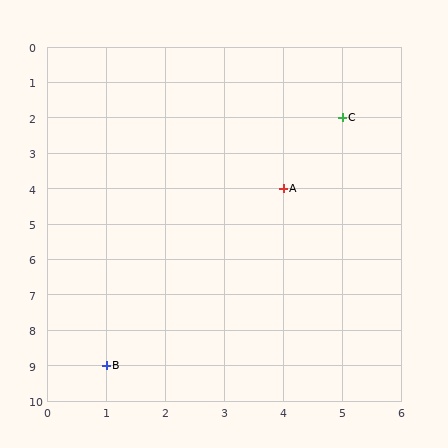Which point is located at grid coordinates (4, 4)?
Point A is at (4, 4).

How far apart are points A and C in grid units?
Points A and C are 1 column and 2 rows apart (about 2.2 grid units diagonally).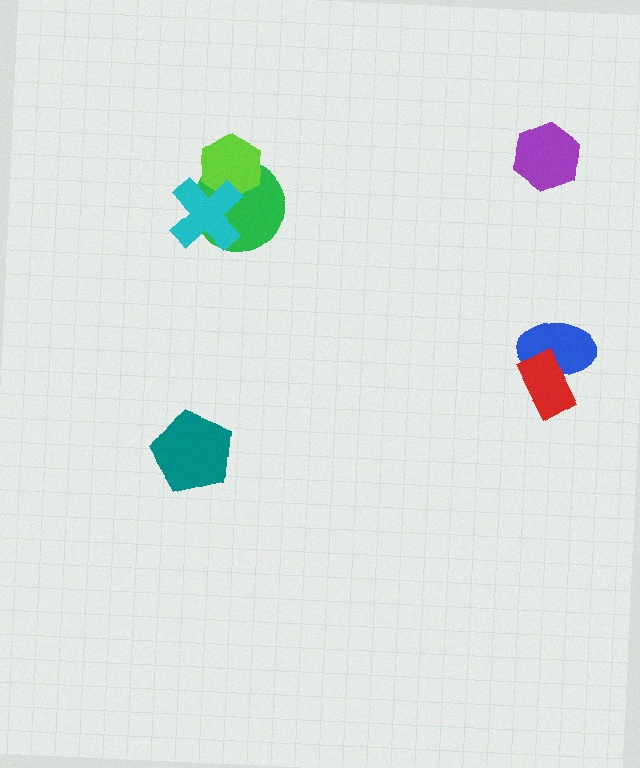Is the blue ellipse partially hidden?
Yes, it is partially covered by another shape.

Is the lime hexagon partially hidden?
Yes, it is partially covered by another shape.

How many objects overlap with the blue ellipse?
1 object overlaps with the blue ellipse.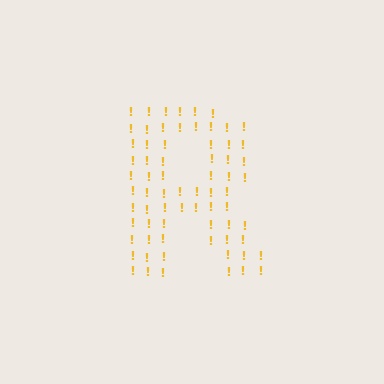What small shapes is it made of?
It is made of small exclamation marks.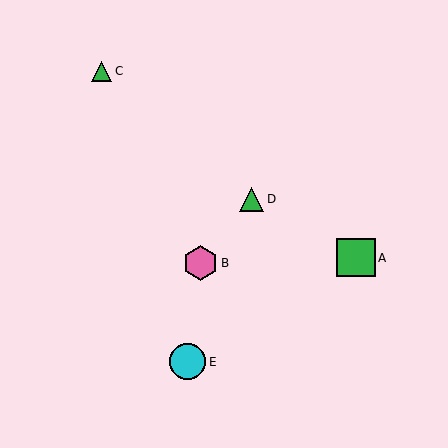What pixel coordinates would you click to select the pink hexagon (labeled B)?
Click at (201, 263) to select the pink hexagon B.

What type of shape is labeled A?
Shape A is a green square.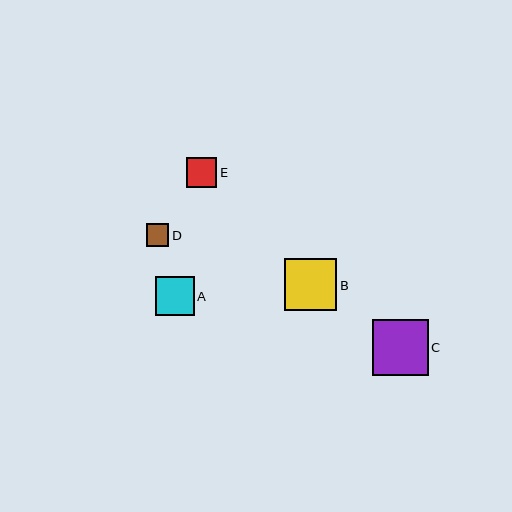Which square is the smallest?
Square D is the smallest with a size of approximately 23 pixels.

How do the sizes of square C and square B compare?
Square C and square B are approximately the same size.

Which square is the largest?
Square C is the largest with a size of approximately 56 pixels.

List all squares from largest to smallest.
From largest to smallest: C, B, A, E, D.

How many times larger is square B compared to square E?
Square B is approximately 1.7 times the size of square E.